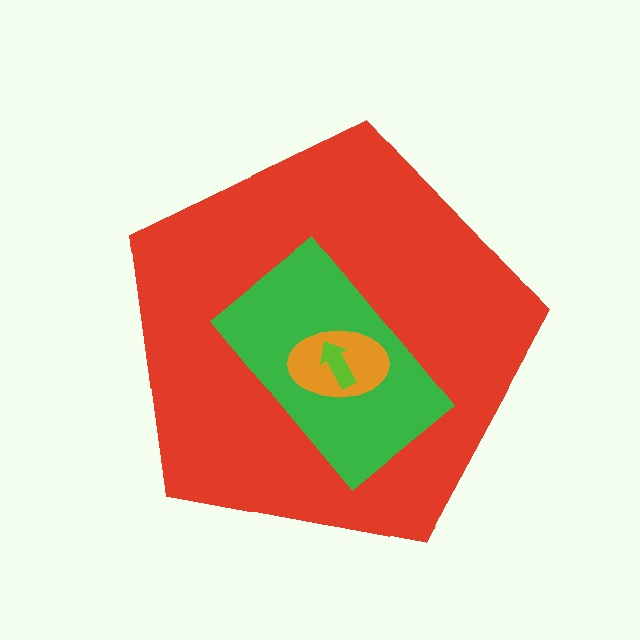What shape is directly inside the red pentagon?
The green rectangle.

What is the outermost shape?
The red pentagon.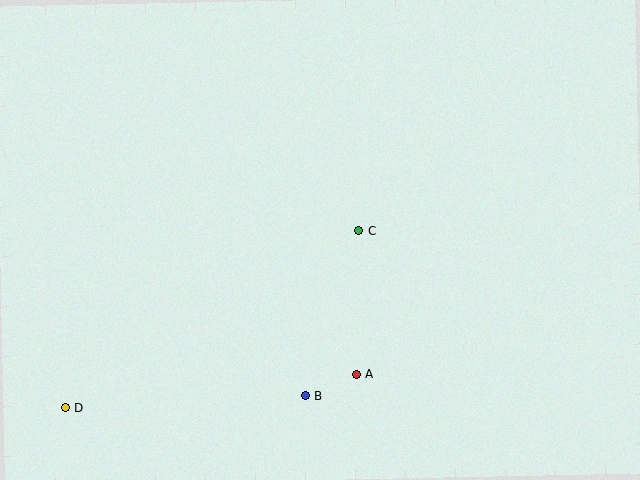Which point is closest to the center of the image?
Point C at (359, 231) is closest to the center.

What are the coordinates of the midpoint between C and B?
The midpoint between C and B is at (332, 314).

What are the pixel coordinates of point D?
Point D is at (66, 408).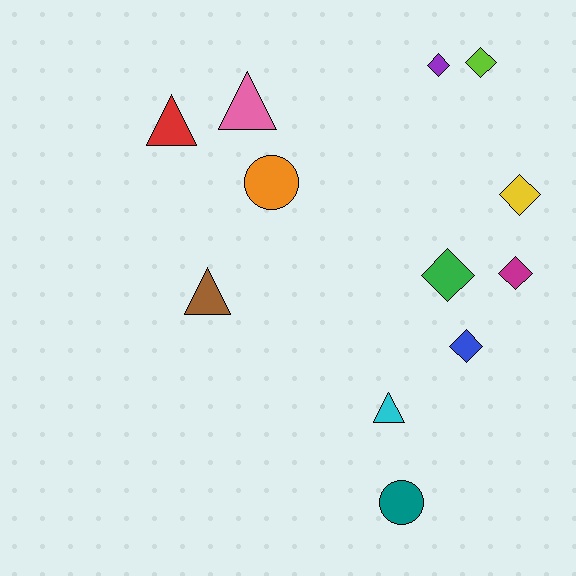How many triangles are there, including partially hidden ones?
There are 4 triangles.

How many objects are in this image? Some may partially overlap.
There are 12 objects.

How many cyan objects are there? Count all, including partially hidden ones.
There is 1 cyan object.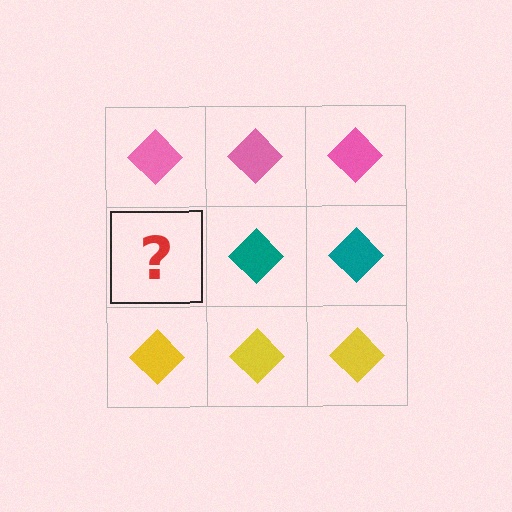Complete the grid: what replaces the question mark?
The question mark should be replaced with a teal diamond.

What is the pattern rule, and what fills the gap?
The rule is that each row has a consistent color. The gap should be filled with a teal diamond.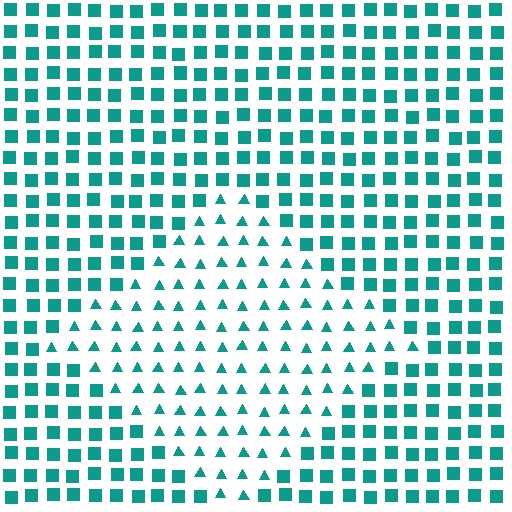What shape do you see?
I see a diamond.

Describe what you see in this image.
The image is filled with small teal elements arranged in a uniform grid. A diamond-shaped region contains triangles, while the surrounding area contains squares. The boundary is defined purely by the change in element shape.